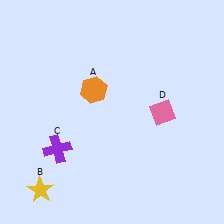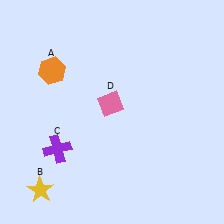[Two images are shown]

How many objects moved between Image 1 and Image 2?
2 objects moved between the two images.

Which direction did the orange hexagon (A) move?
The orange hexagon (A) moved left.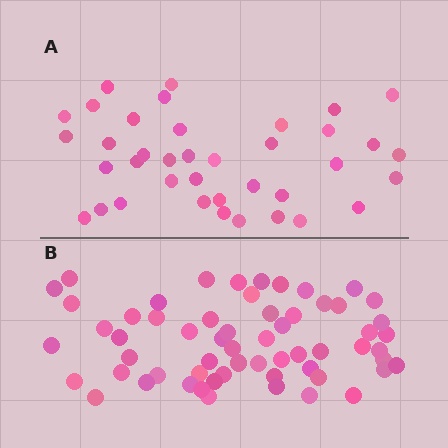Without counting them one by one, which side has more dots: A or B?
Region B (the bottom region) has more dots.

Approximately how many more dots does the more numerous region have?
Region B has approximately 20 more dots than region A.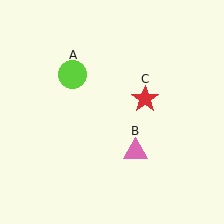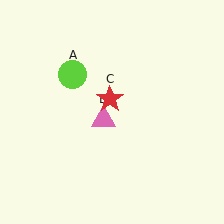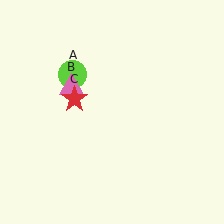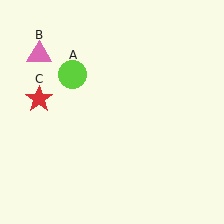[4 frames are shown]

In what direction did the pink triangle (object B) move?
The pink triangle (object B) moved up and to the left.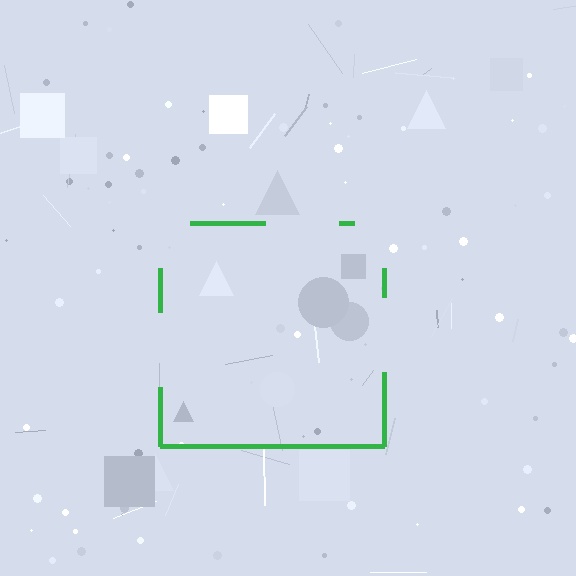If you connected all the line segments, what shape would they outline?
They would outline a square.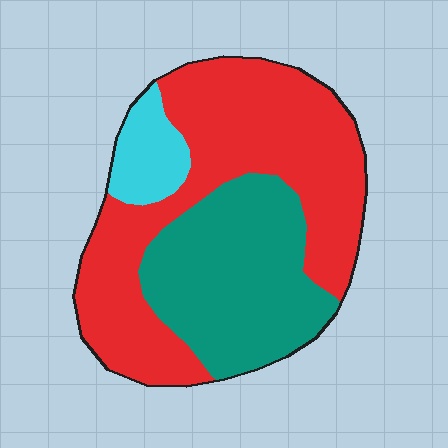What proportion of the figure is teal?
Teal covers around 35% of the figure.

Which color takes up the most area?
Red, at roughly 55%.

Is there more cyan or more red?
Red.